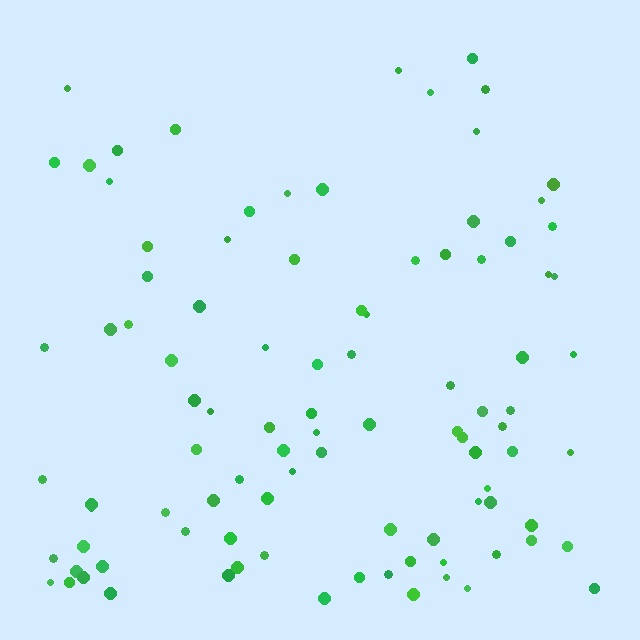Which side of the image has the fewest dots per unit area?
The top.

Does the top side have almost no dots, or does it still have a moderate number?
Still a moderate number, just noticeably fewer than the bottom.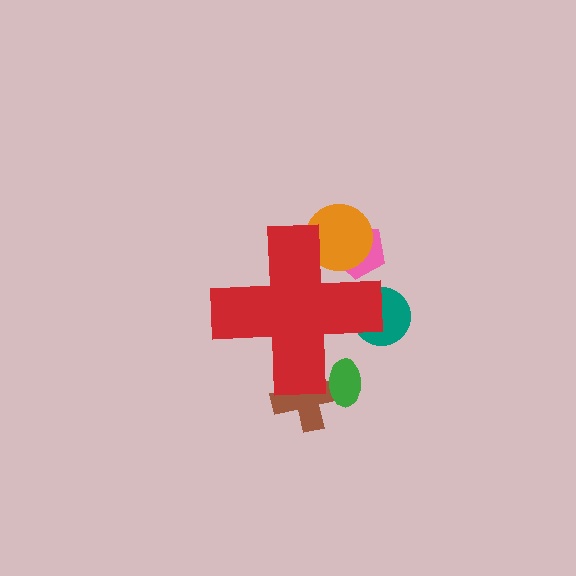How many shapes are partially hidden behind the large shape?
5 shapes are partially hidden.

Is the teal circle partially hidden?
Yes, the teal circle is partially hidden behind the red cross.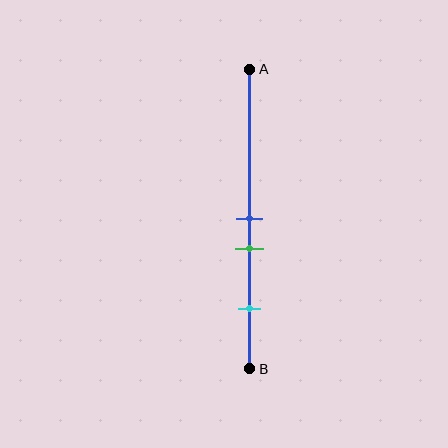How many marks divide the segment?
There are 3 marks dividing the segment.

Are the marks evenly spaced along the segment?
No, the marks are not evenly spaced.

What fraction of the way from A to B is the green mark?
The green mark is approximately 60% (0.6) of the way from A to B.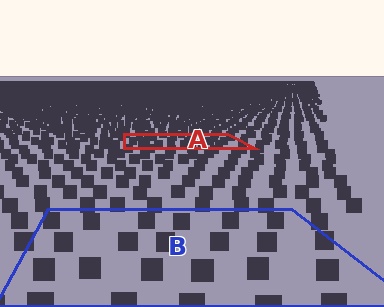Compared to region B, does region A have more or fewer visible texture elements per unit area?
Region A has more texture elements per unit area — they are packed more densely because it is farther away.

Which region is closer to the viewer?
Region B is closer. The texture elements there are larger and more spread out.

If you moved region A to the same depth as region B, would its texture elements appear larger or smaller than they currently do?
They would appear larger. At a closer depth, the same texture elements are projected at a bigger on-screen size.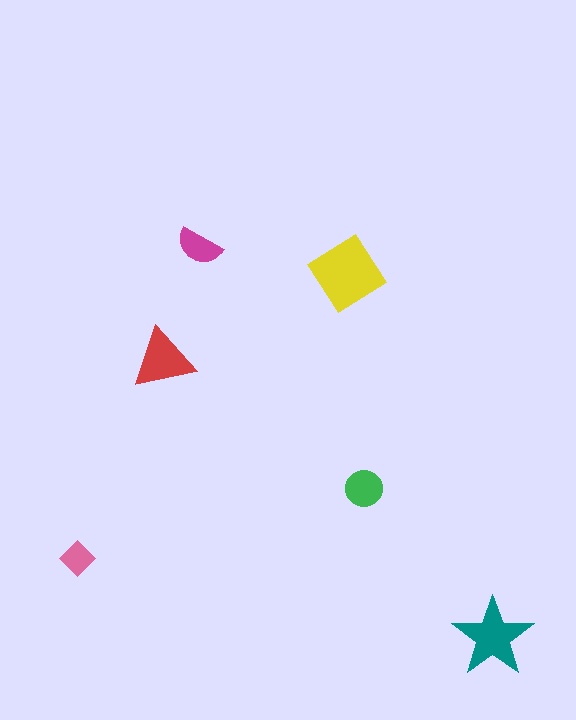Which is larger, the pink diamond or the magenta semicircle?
The magenta semicircle.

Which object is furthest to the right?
The teal star is rightmost.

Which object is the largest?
The yellow diamond.